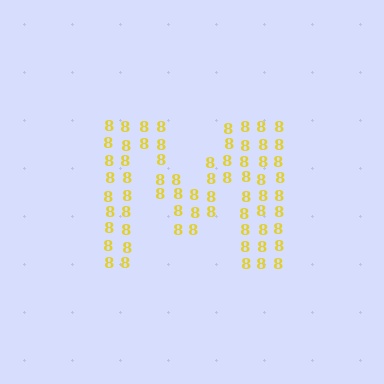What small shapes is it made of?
It is made of small digit 8's.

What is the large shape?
The large shape is the letter M.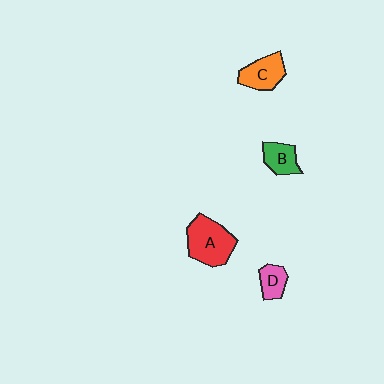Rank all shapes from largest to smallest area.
From largest to smallest: A (red), C (orange), B (green), D (pink).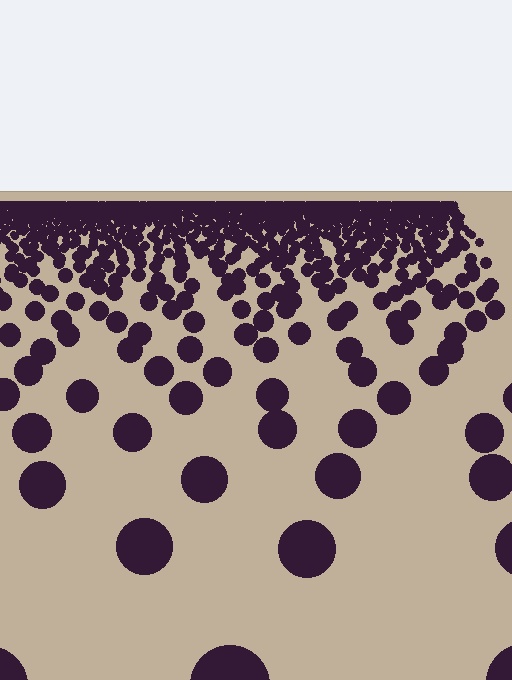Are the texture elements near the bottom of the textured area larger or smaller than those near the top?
Larger. Near the bottom, elements are closer to the viewer and appear at a bigger on-screen size.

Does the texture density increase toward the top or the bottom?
Density increases toward the top.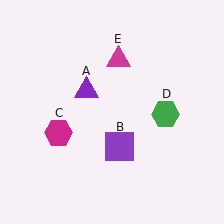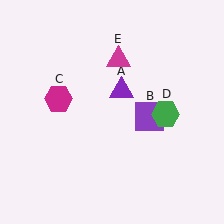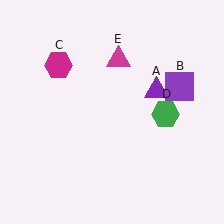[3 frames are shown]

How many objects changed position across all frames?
3 objects changed position: purple triangle (object A), purple square (object B), magenta hexagon (object C).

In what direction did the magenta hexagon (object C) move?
The magenta hexagon (object C) moved up.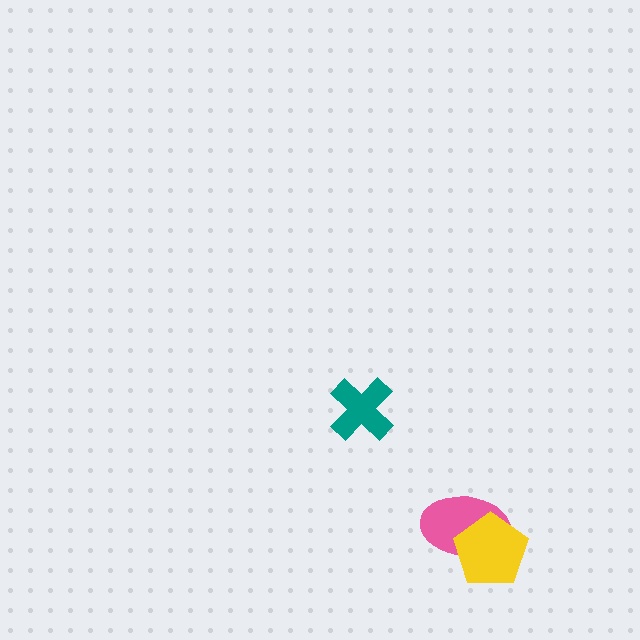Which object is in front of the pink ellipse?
The yellow pentagon is in front of the pink ellipse.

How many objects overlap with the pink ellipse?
1 object overlaps with the pink ellipse.